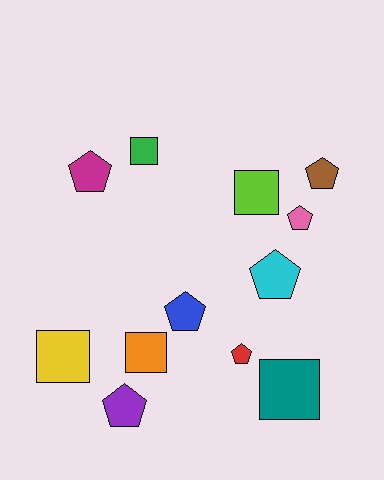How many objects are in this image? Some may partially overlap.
There are 12 objects.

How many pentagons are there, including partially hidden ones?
There are 7 pentagons.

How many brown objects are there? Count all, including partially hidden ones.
There is 1 brown object.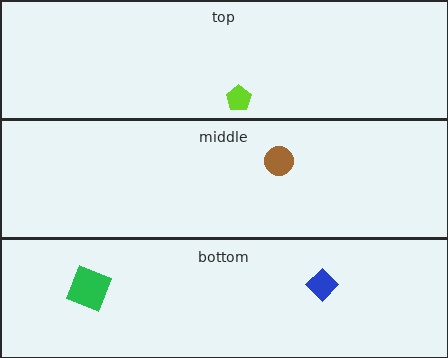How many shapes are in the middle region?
1.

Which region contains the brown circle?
The middle region.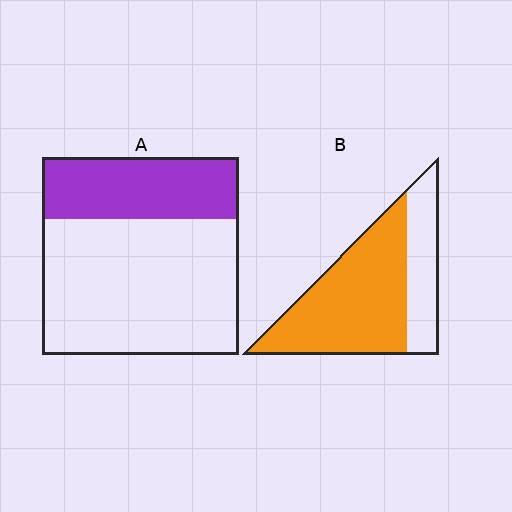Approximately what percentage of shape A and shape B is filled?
A is approximately 30% and B is approximately 70%.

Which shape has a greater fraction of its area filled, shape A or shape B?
Shape B.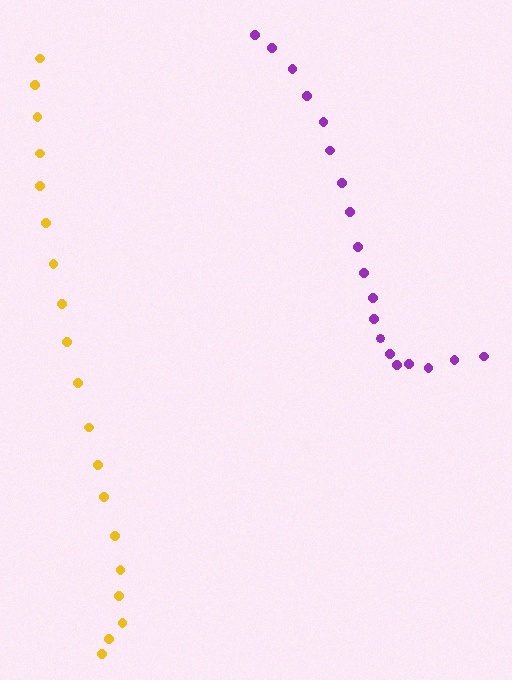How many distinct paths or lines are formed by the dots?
There are 2 distinct paths.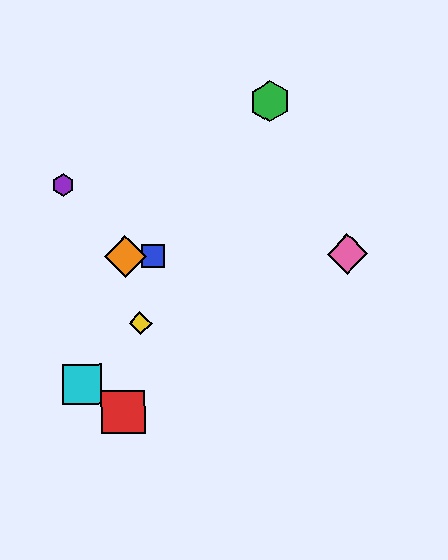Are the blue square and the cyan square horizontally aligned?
No, the blue square is at y≈256 and the cyan square is at y≈384.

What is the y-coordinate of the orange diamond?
The orange diamond is at y≈256.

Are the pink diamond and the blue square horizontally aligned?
Yes, both are at y≈254.